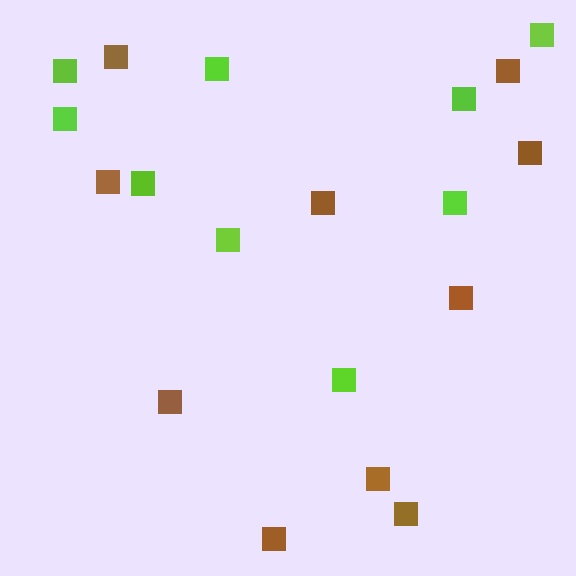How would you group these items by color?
There are 2 groups: one group of brown squares (10) and one group of lime squares (9).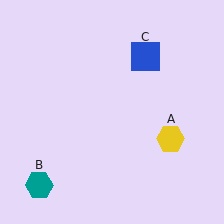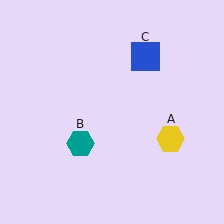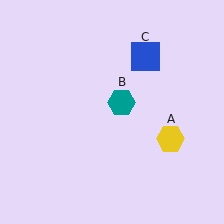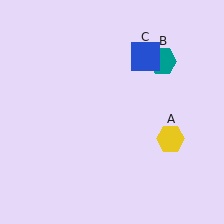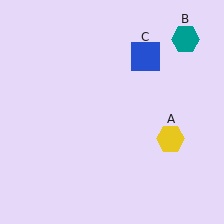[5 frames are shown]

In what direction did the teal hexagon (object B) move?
The teal hexagon (object B) moved up and to the right.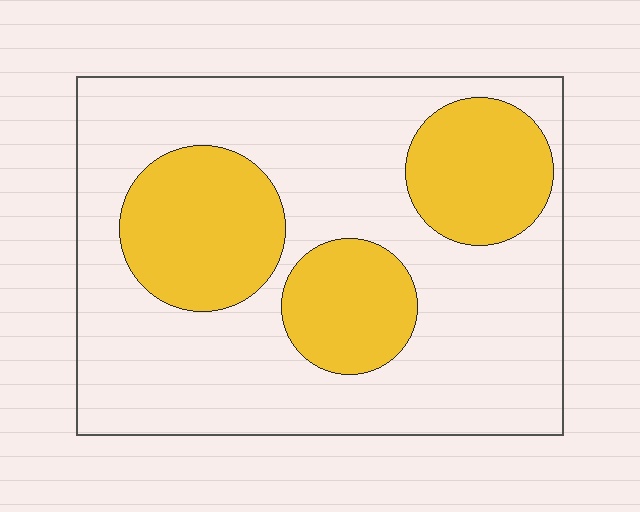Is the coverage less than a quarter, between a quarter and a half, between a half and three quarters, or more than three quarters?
Between a quarter and a half.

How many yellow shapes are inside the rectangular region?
3.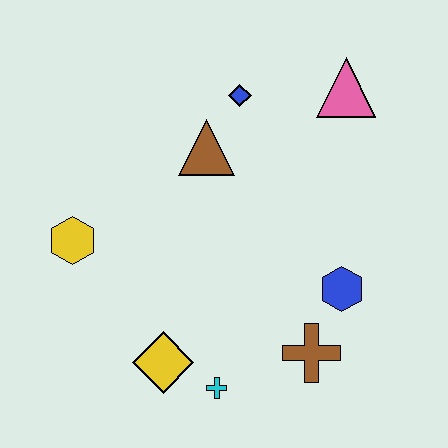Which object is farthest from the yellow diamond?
The pink triangle is farthest from the yellow diamond.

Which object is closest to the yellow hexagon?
The yellow diamond is closest to the yellow hexagon.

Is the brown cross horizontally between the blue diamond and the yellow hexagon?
No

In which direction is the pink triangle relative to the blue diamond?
The pink triangle is to the right of the blue diamond.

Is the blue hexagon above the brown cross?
Yes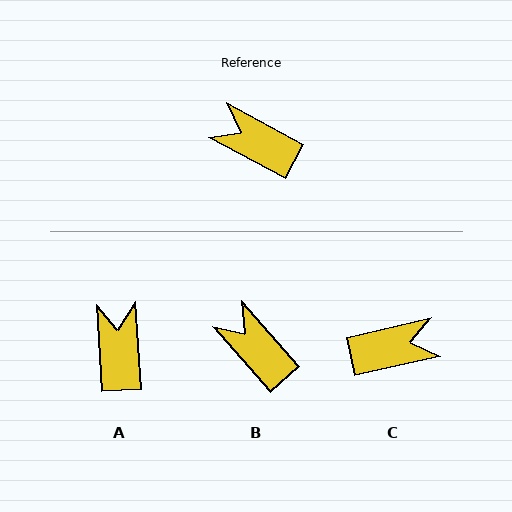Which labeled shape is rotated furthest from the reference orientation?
C, about 139 degrees away.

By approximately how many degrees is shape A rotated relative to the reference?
Approximately 58 degrees clockwise.